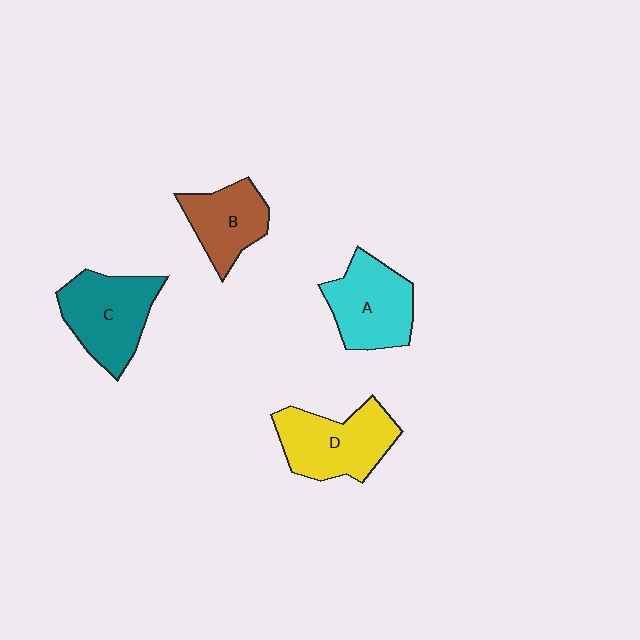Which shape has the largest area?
Shape D (yellow).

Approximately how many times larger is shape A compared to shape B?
Approximately 1.3 times.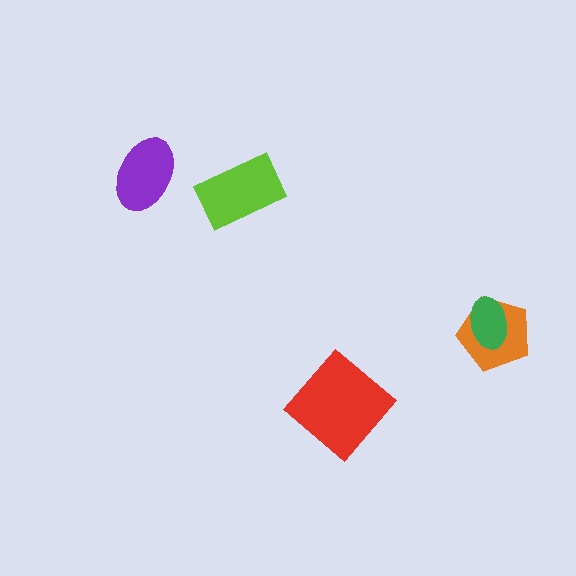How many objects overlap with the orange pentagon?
1 object overlaps with the orange pentagon.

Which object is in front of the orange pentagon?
The green ellipse is in front of the orange pentagon.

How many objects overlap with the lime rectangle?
0 objects overlap with the lime rectangle.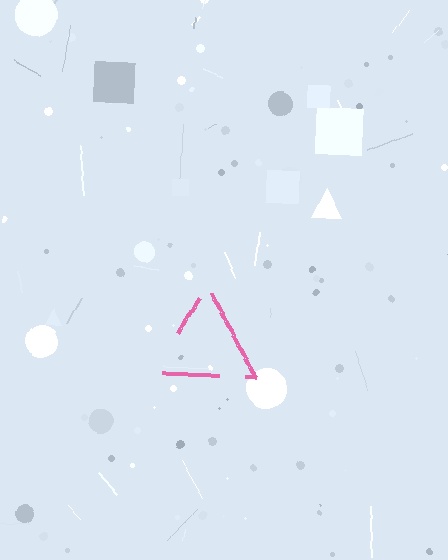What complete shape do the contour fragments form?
The contour fragments form a triangle.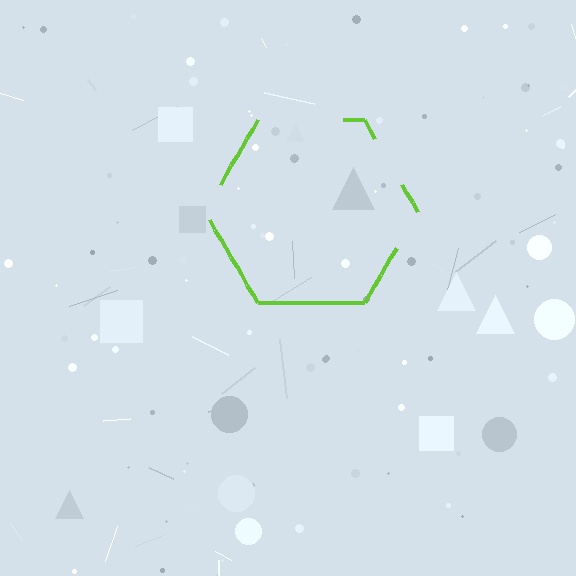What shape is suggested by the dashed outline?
The dashed outline suggests a hexagon.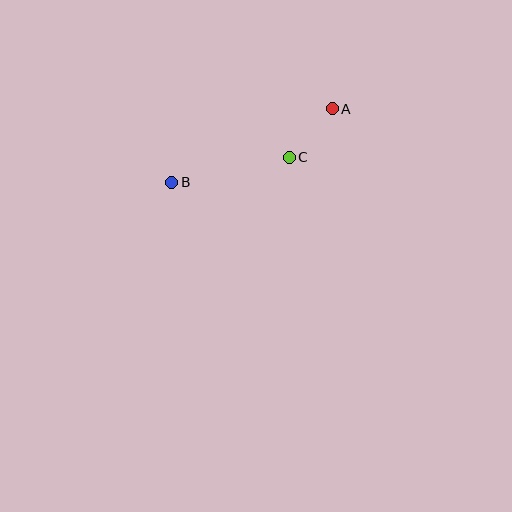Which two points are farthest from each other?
Points A and B are farthest from each other.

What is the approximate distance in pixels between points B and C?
The distance between B and C is approximately 120 pixels.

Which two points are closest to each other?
Points A and C are closest to each other.